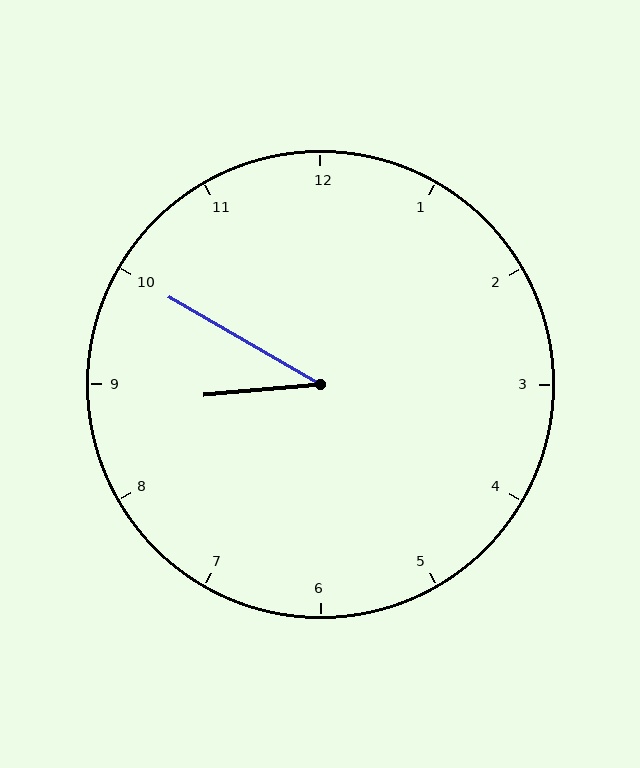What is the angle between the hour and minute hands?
Approximately 35 degrees.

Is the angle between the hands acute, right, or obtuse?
It is acute.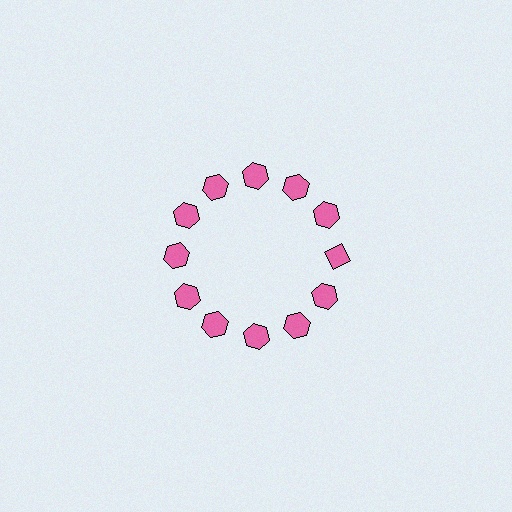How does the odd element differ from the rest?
It has a different shape: diamond instead of hexagon.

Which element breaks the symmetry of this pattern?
The pink diamond at roughly the 3 o'clock position breaks the symmetry. All other shapes are pink hexagons.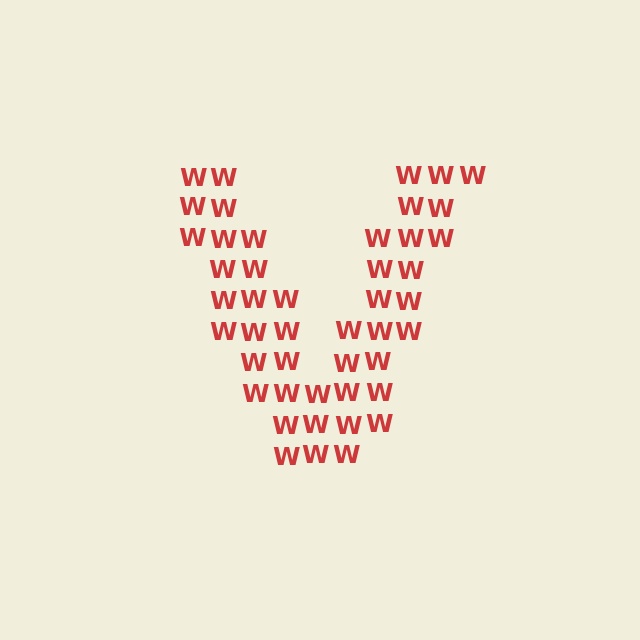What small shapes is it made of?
It is made of small letter W's.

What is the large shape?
The large shape is the letter V.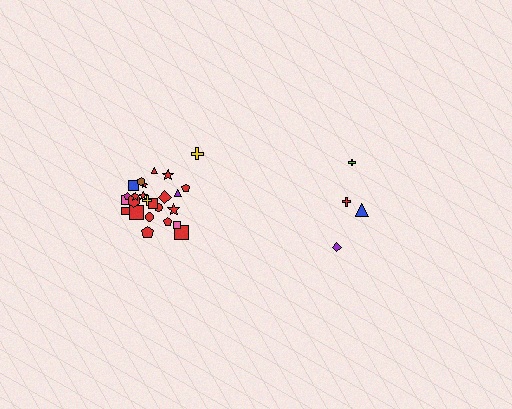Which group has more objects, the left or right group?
The left group.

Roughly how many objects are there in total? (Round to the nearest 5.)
Roughly 30 objects in total.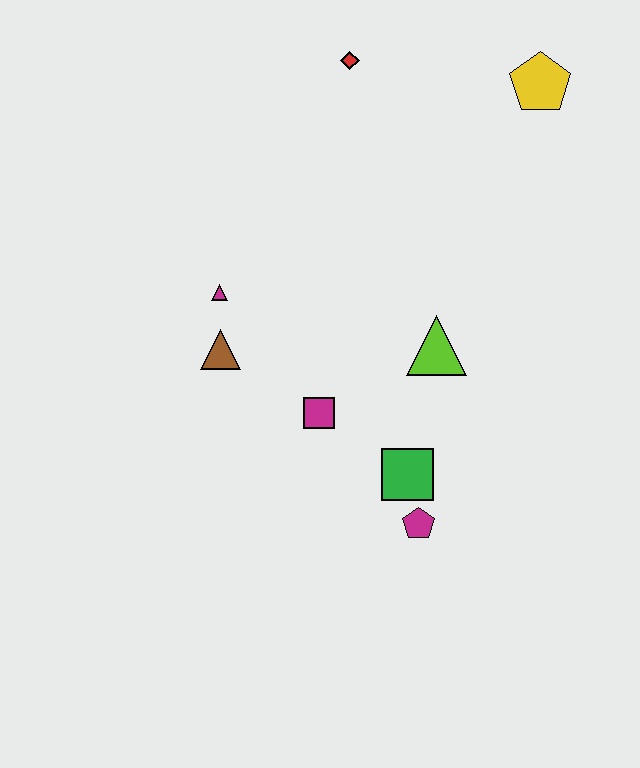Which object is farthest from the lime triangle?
The red diamond is farthest from the lime triangle.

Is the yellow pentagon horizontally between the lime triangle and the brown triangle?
No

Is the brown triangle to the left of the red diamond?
Yes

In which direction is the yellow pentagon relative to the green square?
The yellow pentagon is above the green square.